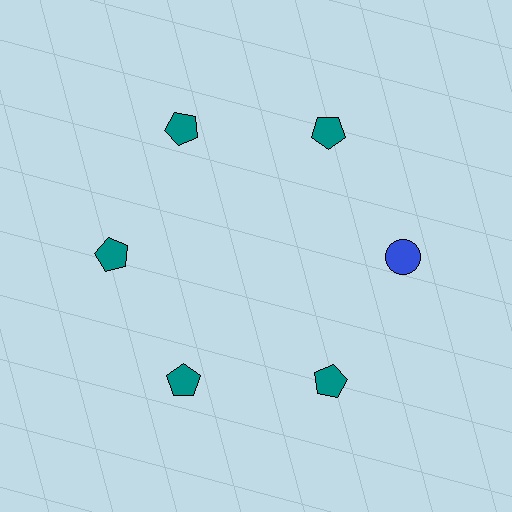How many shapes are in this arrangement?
There are 6 shapes arranged in a ring pattern.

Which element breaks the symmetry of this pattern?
The blue circle at roughly the 3 o'clock position breaks the symmetry. All other shapes are teal pentagons.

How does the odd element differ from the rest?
It differs in both color (blue instead of teal) and shape (circle instead of pentagon).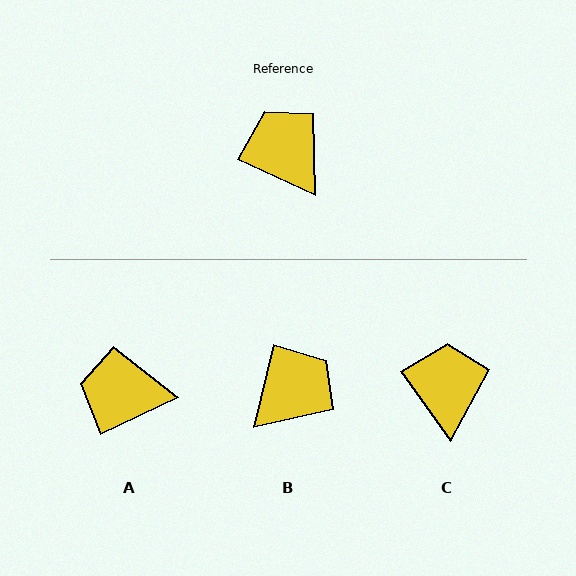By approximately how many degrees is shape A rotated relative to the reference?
Approximately 50 degrees counter-clockwise.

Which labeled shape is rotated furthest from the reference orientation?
B, about 79 degrees away.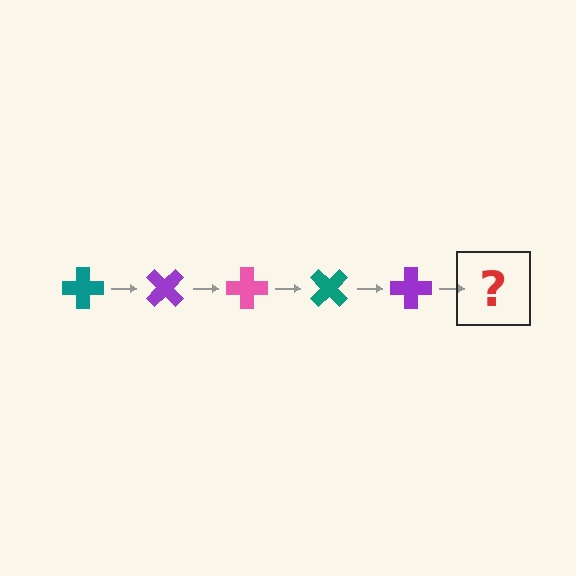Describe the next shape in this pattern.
It should be a pink cross, rotated 225 degrees from the start.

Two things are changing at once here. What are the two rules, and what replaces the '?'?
The two rules are that it rotates 45 degrees each step and the color cycles through teal, purple, and pink. The '?' should be a pink cross, rotated 225 degrees from the start.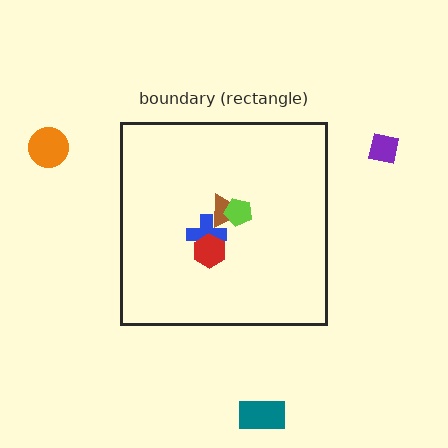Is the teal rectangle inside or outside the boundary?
Outside.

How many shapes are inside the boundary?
4 inside, 3 outside.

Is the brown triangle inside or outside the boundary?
Inside.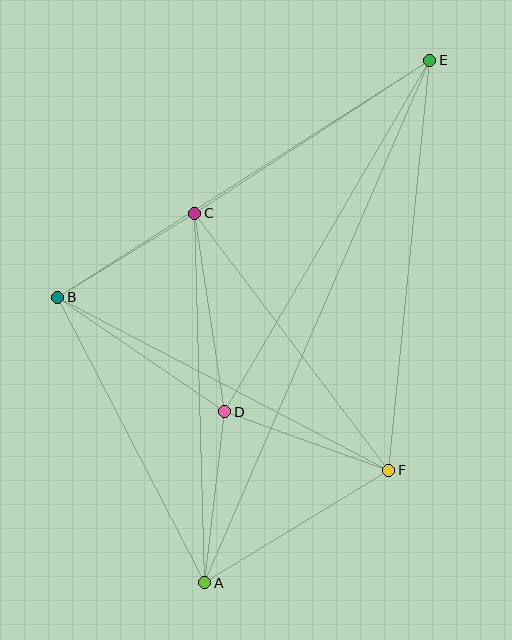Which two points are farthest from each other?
Points A and E are farthest from each other.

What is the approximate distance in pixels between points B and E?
The distance between B and E is approximately 441 pixels.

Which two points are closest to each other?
Points B and C are closest to each other.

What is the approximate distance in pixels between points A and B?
The distance between A and B is approximately 321 pixels.